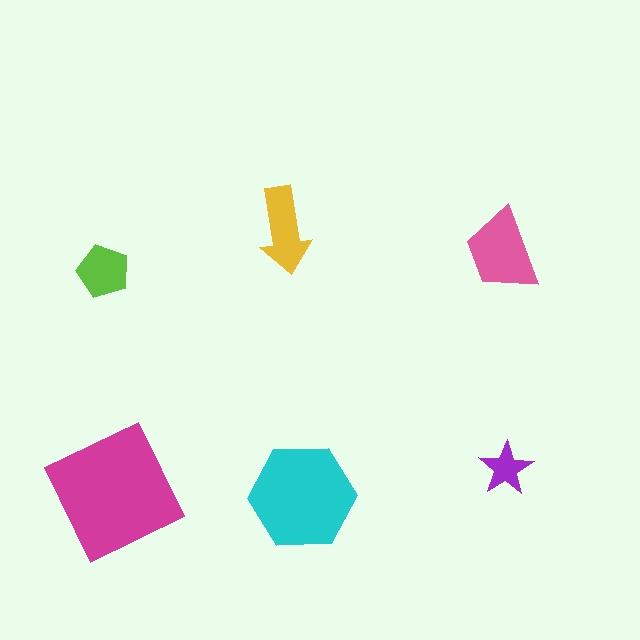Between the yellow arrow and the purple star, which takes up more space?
The yellow arrow.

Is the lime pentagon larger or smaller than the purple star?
Larger.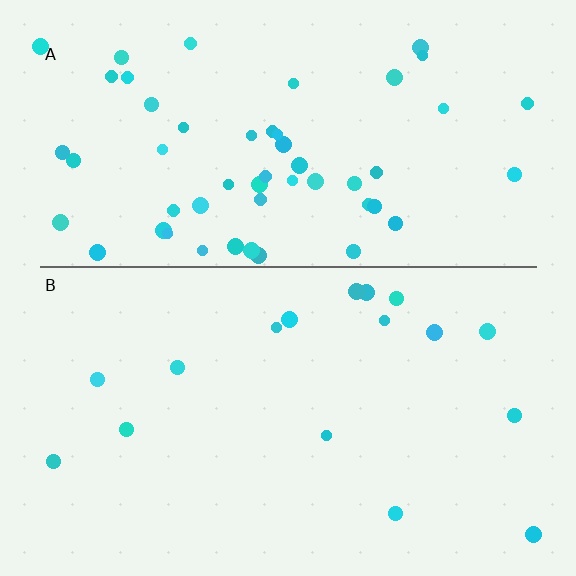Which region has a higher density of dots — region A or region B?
A (the top).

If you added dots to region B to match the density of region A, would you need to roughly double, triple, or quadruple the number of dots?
Approximately triple.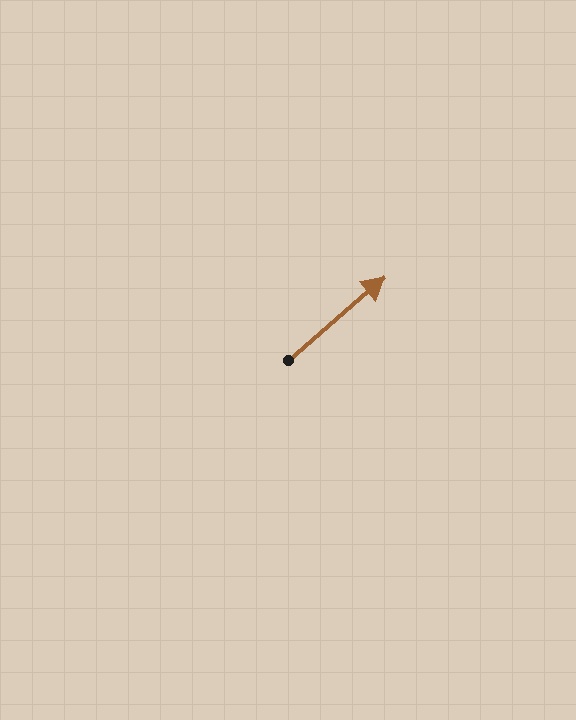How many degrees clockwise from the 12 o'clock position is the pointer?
Approximately 49 degrees.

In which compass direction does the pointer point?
Northeast.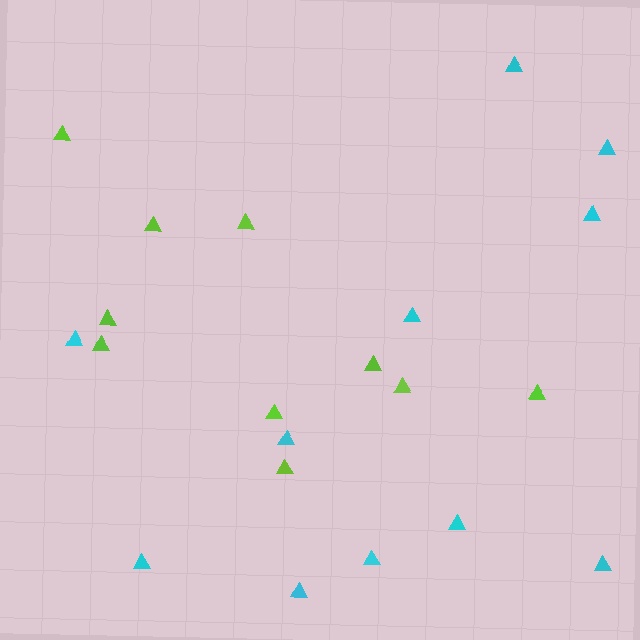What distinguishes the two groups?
There are 2 groups: one group of cyan triangles (11) and one group of lime triangles (10).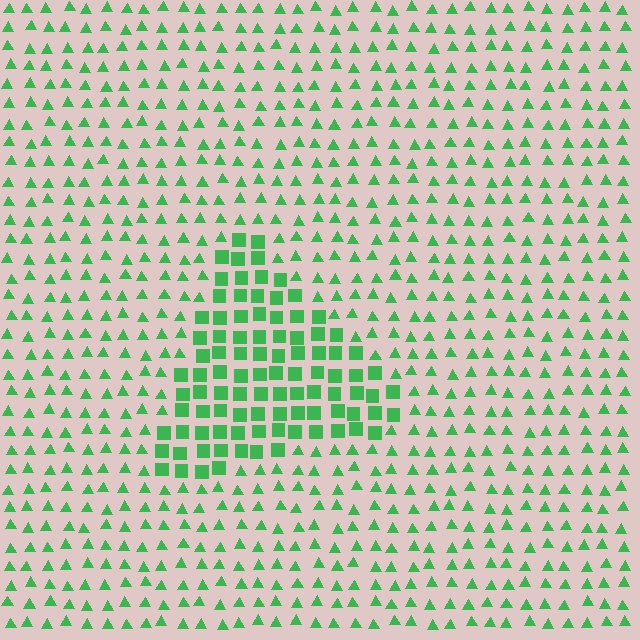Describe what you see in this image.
The image is filled with small green elements arranged in a uniform grid. A triangle-shaped region contains squares, while the surrounding area contains triangles. The boundary is defined purely by the change in element shape.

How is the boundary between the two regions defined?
The boundary is defined by a change in element shape: squares inside vs. triangles outside. All elements share the same color and spacing.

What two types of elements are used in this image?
The image uses squares inside the triangle region and triangles outside it.